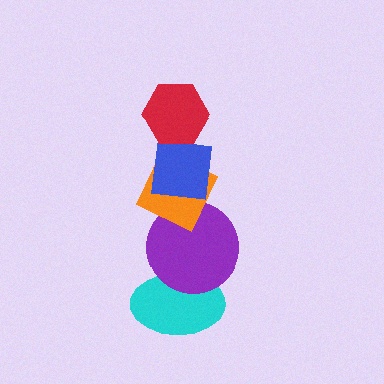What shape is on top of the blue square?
The red hexagon is on top of the blue square.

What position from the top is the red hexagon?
The red hexagon is 1st from the top.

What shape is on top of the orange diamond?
The blue square is on top of the orange diamond.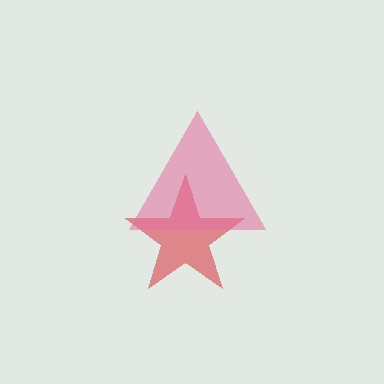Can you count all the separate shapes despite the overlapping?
Yes, there are 2 separate shapes.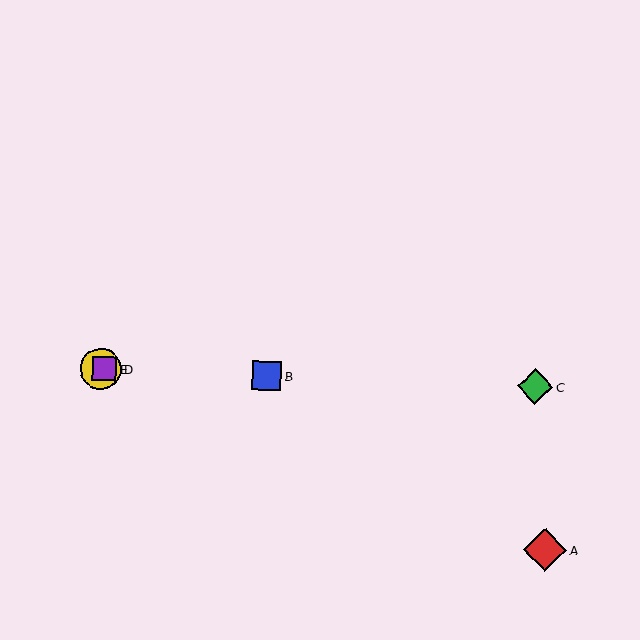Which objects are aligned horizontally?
Objects B, C, D, E are aligned horizontally.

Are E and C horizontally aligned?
Yes, both are at y≈369.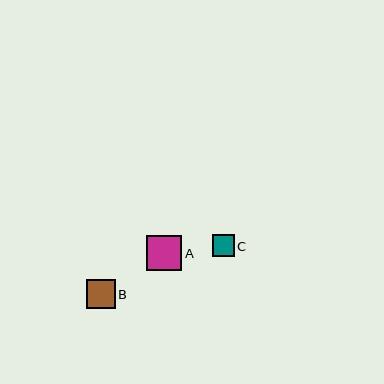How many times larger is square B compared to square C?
Square B is approximately 1.3 times the size of square C.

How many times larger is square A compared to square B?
Square A is approximately 1.2 times the size of square B.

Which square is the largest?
Square A is the largest with a size of approximately 35 pixels.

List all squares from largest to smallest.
From largest to smallest: A, B, C.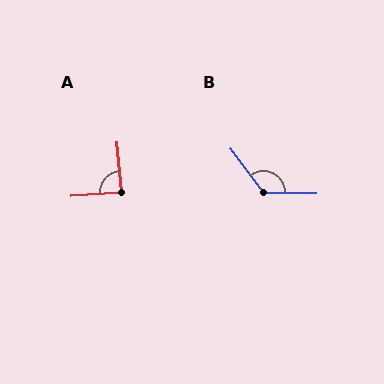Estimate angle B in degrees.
Approximately 127 degrees.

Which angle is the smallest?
A, at approximately 89 degrees.